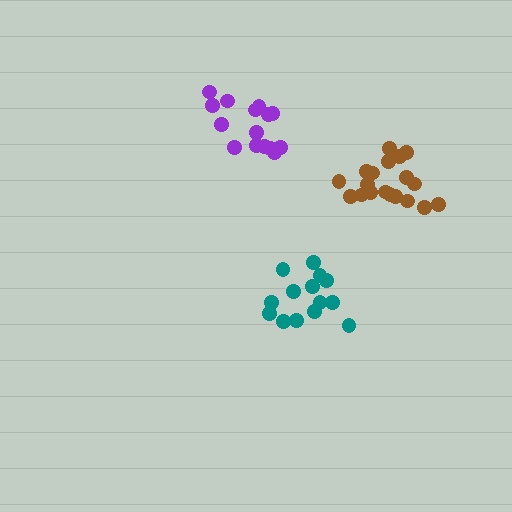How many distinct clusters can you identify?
There are 3 distinct clusters.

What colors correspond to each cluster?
The clusters are colored: teal, purple, brown.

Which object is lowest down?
The teal cluster is bottommost.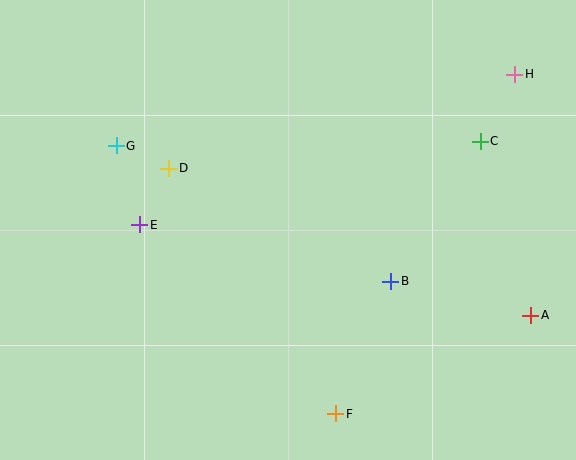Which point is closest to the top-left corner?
Point G is closest to the top-left corner.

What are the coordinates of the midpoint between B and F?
The midpoint between B and F is at (363, 348).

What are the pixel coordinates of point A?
Point A is at (531, 315).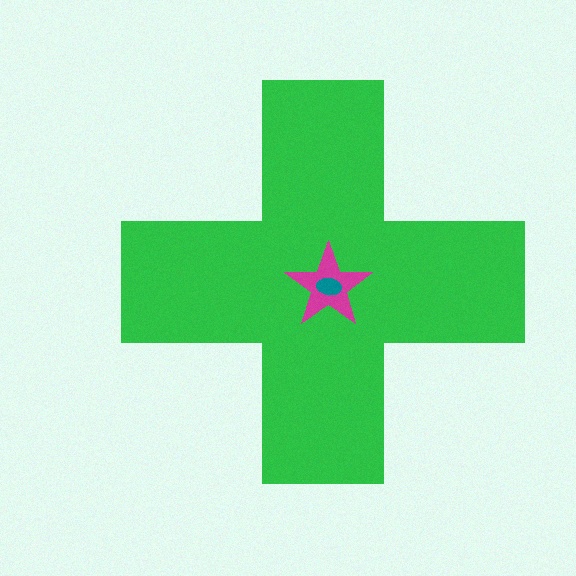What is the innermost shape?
The teal ellipse.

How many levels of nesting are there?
3.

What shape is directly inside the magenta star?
The teal ellipse.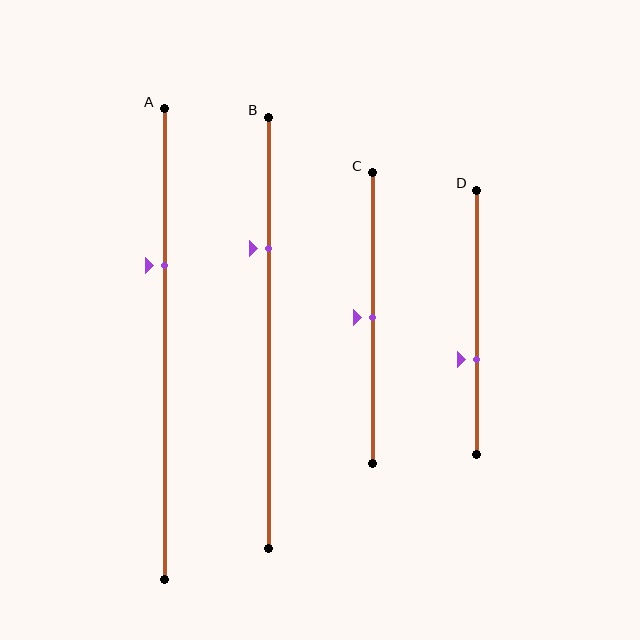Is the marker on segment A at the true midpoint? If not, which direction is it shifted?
No, the marker on segment A is shifted upward by about 17% of the segment length.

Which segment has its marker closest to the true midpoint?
Segment C has its marker closest to the true midpoint.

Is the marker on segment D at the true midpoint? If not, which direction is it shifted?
No, the marker on segment D is shifted downward by about 14% of the segment length.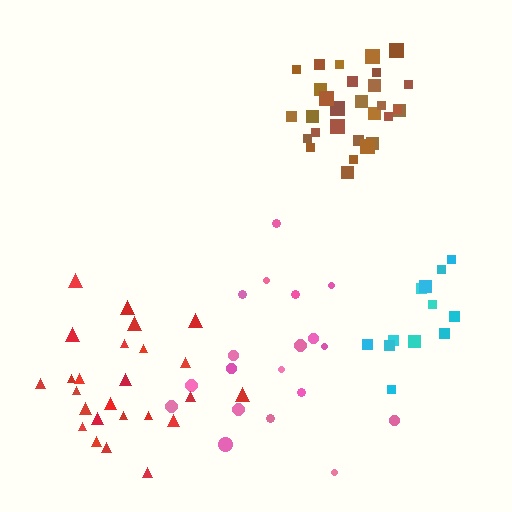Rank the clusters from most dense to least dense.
brown, cyan, red, pink.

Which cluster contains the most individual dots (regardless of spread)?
Brown (29).